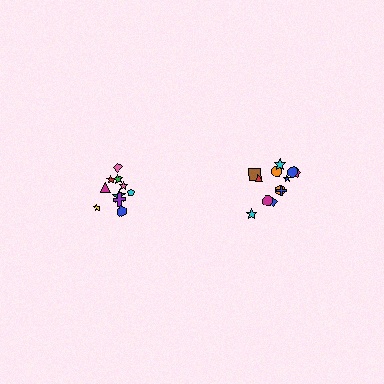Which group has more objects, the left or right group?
The right group.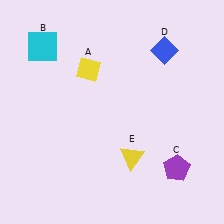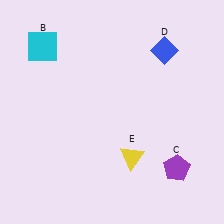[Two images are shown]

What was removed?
The yellow diamond (A) was removed in Image 2.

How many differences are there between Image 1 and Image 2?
There is 1 difference between the two images.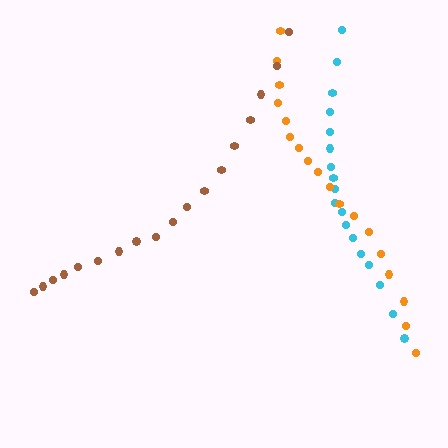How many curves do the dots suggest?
There are 3 distinct paths.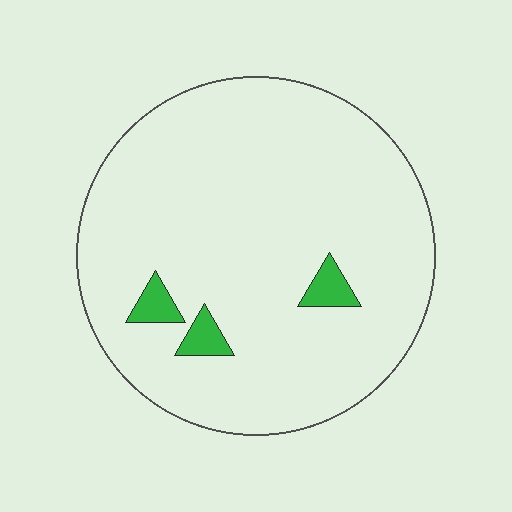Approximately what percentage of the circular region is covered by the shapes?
Approximately 5%.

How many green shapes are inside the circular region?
3.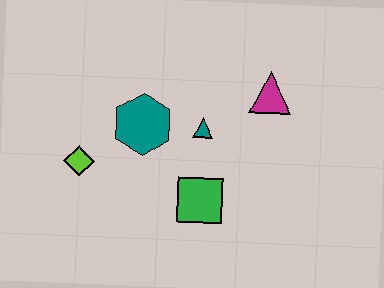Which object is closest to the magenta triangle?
The teal triangle is closest to the magenta triangle.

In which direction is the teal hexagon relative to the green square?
The teal hexagon is above the green square.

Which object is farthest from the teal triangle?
The lime diamond is farthest from the teal triangle.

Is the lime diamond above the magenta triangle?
No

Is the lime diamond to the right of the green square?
No